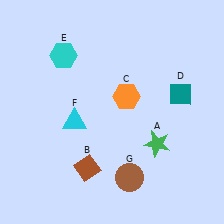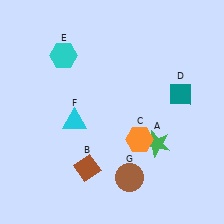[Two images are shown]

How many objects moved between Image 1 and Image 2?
1 object moved between the two images.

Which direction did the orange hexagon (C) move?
The orange hexagon (C) moved down.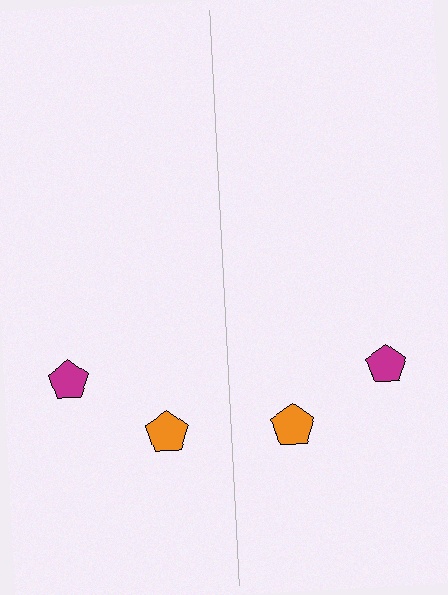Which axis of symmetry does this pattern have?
The pattern has a vertical axis of symmetry running through the center of the image.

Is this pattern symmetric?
Yes, this pattern has bilateral (reflection) symmetry.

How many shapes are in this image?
There are 4 shapes in this image.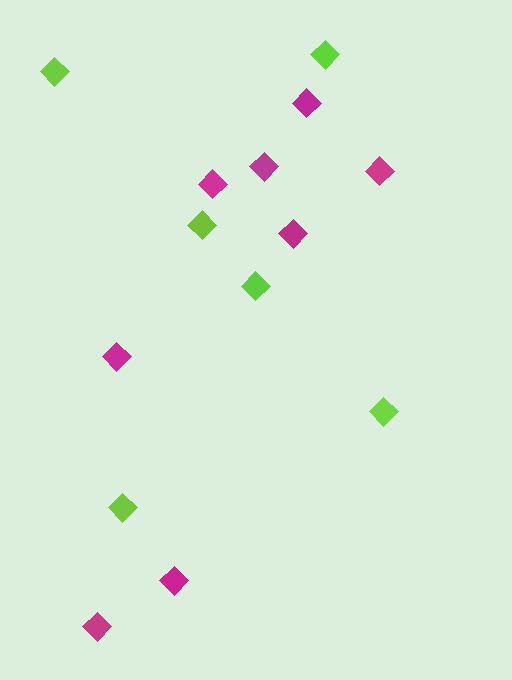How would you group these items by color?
There are 2 groups: one group of lime diamonds (6) and one group of magenta diamonds (8).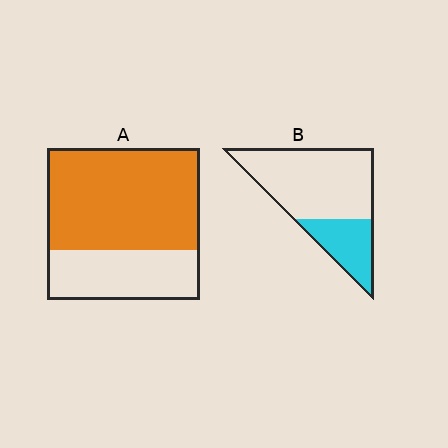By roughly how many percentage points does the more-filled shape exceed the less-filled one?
By roughly 40 percentage points (A over B).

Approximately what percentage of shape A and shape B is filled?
A is approximately 65% and B is approximately 30%.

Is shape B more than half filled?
No.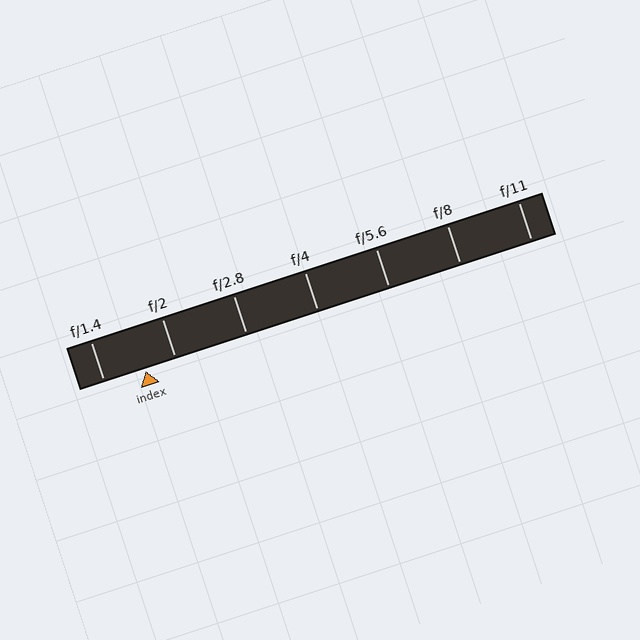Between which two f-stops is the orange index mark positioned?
The index mark is between f/1.4 and f/2.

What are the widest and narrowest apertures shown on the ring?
The widest aperture shown is f/1.4 and the narrowest is f/11.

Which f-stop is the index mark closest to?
The index mark is closest to f/2.